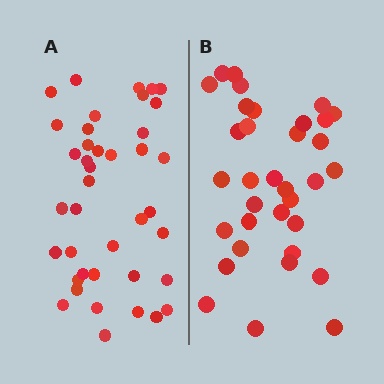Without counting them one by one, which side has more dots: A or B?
Region A (the left region) has more dots.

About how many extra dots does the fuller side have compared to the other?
Region A has about 6 more dots than region B.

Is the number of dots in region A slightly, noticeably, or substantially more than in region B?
Region A has only slightly more — the two regions are fairly close. The ratio is roughly 1.2 to 1.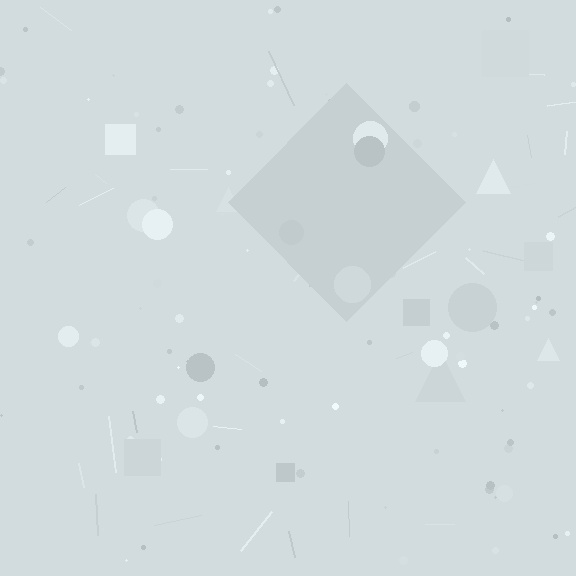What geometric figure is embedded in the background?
A diamond is embedded in the background.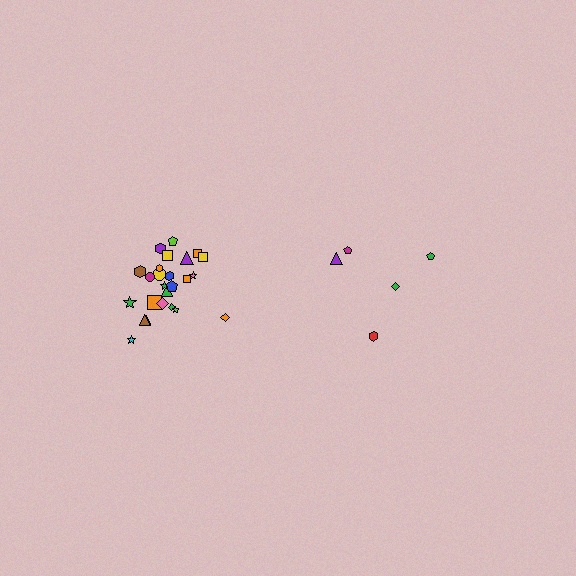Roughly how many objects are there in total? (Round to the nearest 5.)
Roughly 30 objects in total.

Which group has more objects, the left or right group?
The left group.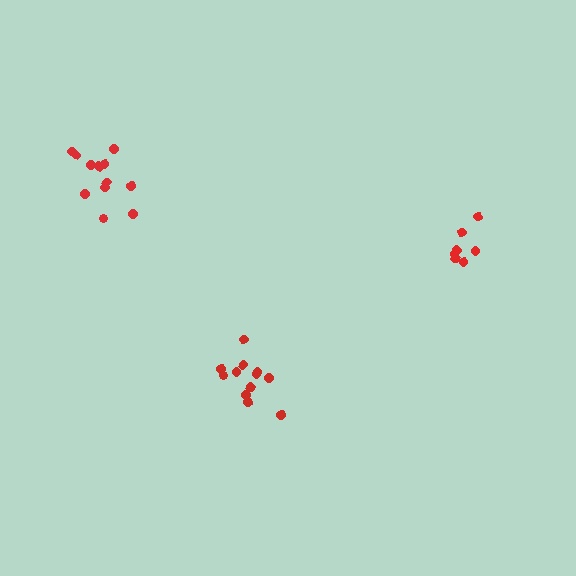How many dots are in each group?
Group 1: 12 dots, Group 2: 7 dots, Group 3: 12 dots (31 total).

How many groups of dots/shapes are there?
There are 3 groups.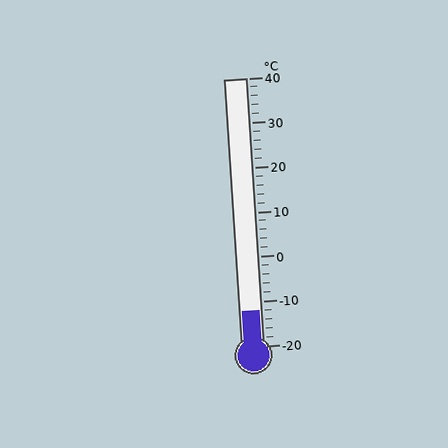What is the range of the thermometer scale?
The thermometer scale ranges from -20°C to 40°C.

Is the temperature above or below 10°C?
The temperature is below 10°C.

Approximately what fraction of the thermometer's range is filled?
The thermometer is filled to approximately 15% of its range.